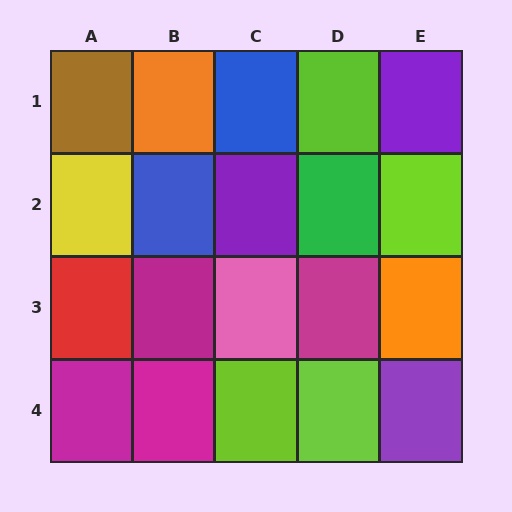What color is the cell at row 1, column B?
Orange.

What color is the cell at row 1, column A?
Brown.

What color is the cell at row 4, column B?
Magenta.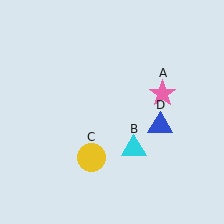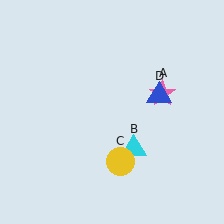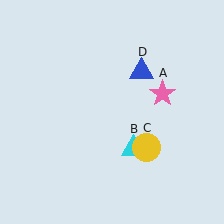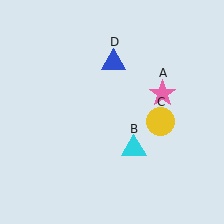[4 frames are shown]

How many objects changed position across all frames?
2 objects changed position: yellow circle (object C), blue triangle (object D).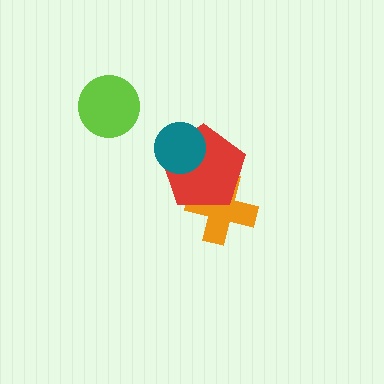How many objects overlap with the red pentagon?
2 objects overlap with the red pentagon.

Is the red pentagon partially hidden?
Yes, it is partially covered by another shape.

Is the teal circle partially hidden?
No, no other shape covers it.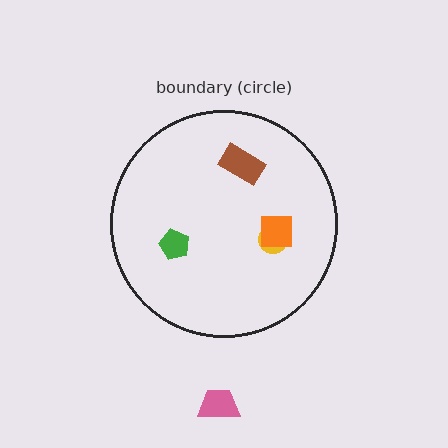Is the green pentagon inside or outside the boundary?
Inside.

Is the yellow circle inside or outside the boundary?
Inside.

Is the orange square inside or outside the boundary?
Inside.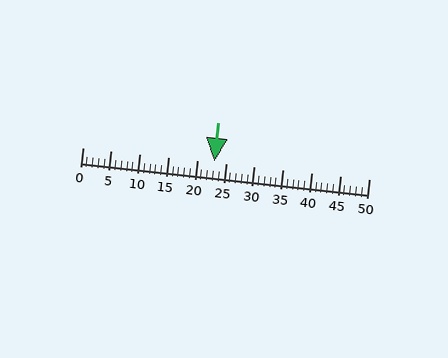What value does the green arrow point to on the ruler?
The green arrow points to approximately 23.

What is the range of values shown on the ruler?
The ruler shows values from 0 to 50.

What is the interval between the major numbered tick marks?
The major tick marks are spaced 5 units apart.